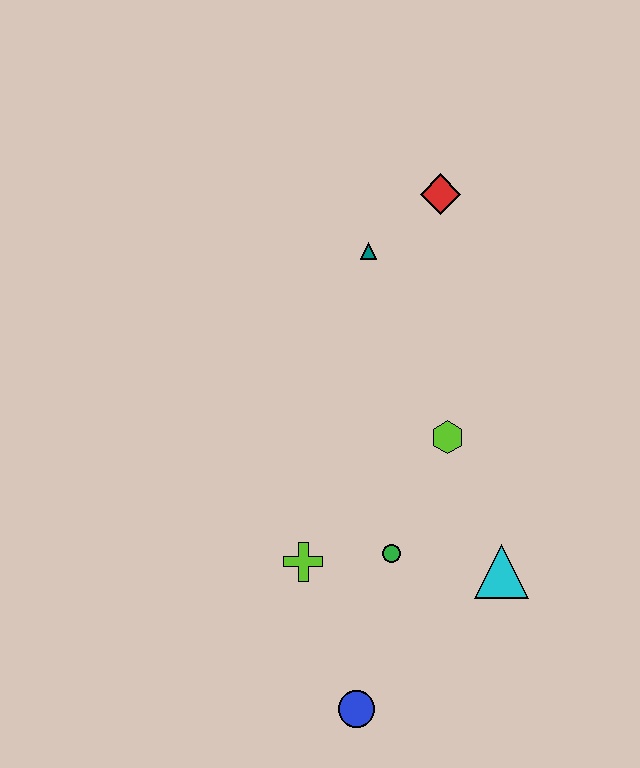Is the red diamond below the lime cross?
No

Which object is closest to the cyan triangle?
The green circle is closest to the cyan triangle.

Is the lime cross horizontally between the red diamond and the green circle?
No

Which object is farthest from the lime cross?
The red diamond is farthest from the lime cross.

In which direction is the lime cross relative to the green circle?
The lime cross is to the left of the green circle.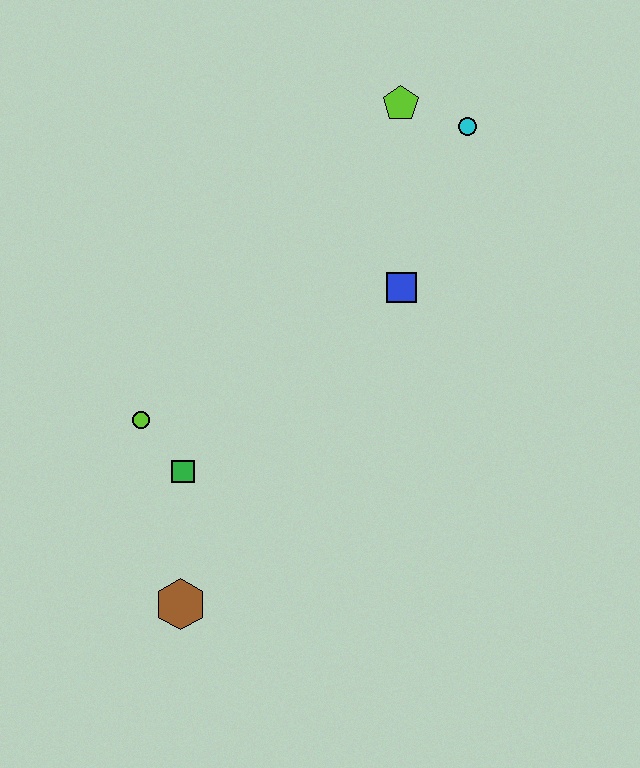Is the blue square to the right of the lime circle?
Yes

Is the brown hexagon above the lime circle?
No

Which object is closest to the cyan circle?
The lime pentagon is closest to the cyan circle.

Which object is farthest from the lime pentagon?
The brown hexagon is farthest from the lime pentagon.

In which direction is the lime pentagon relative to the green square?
The lime pentagon is above the green square.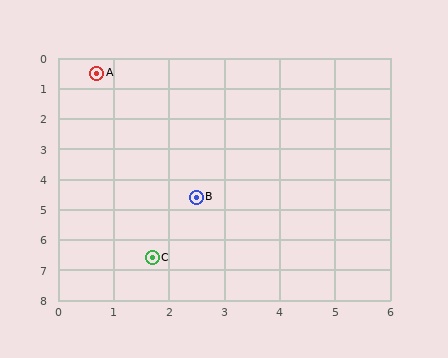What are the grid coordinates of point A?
Point A is at approximately (0.7, 0.5).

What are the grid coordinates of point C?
Point C is at approximately (1.7, 6.6).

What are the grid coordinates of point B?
Point B is at approximately (2.5, 4.6).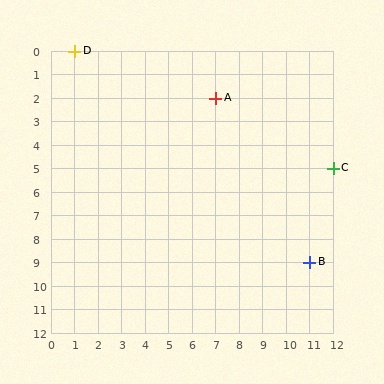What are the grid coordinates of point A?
Point A is at grid coordinates (7, 2).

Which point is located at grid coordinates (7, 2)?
Point A is at (7, 2).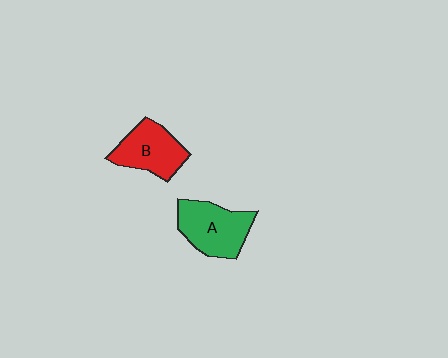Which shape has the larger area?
Shape A (green).